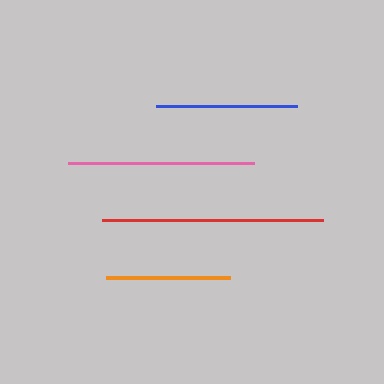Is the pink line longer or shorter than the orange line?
The pink line is longer than the orange line.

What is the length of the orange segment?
The orange segment is approximately 124 pixels long.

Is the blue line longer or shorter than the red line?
The red line is longer than the blue line.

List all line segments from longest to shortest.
From longest to shortest: red, pink, blue, orange.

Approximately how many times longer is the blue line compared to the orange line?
The blue line is approximately 1.1 times the length of the orange line.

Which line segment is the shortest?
The orange line is the shortest at approximately 124 pixels.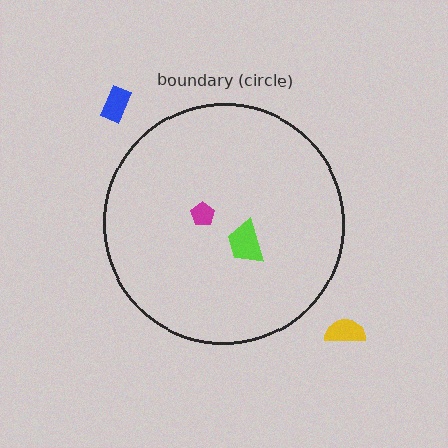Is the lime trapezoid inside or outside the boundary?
Inside.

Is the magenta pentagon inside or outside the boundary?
Inside.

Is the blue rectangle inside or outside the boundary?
Outside.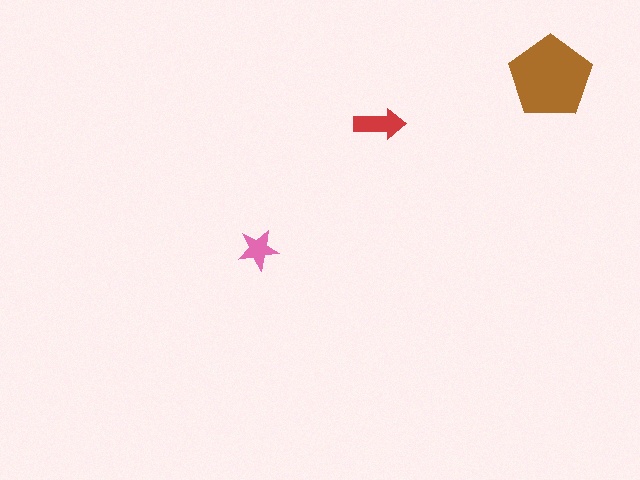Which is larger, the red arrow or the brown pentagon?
The brown pentagon.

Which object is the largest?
The brown pentagon.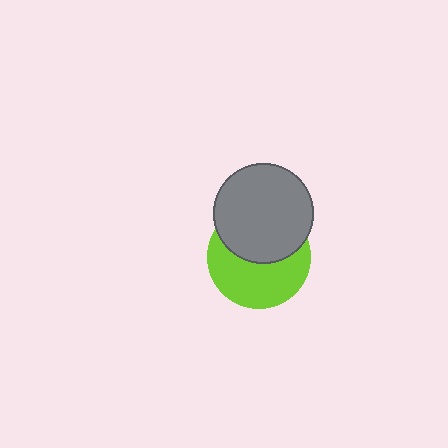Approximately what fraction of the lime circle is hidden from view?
Roughly 46% of the lime circle is hidden behind the gray circle.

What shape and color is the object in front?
The object in front is a gray circle.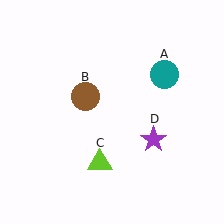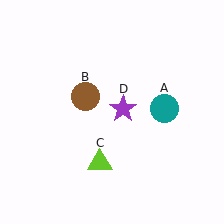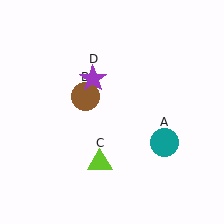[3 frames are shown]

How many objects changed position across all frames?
2 objects changed position: teal circle (object A), purple star (object D).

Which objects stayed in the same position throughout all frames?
Brown circle (object B) and lime triangle (object C) remained stationary.